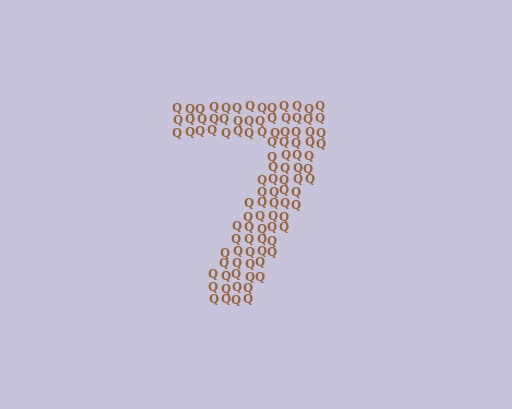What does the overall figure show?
The overall figure shows the digit 7.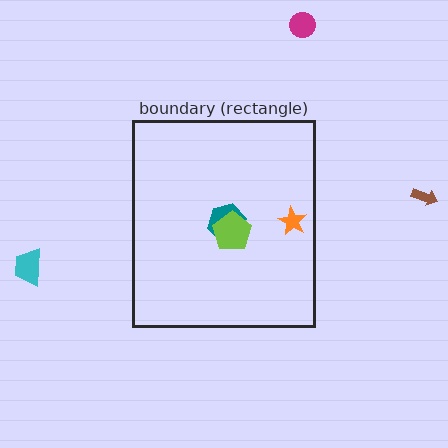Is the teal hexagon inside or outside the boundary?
Inside.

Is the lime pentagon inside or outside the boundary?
Inside.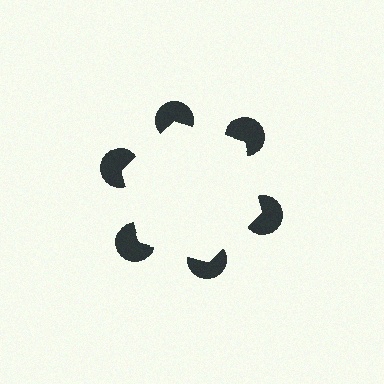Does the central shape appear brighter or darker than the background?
It typically appears slightly brighter than the background, even though no actual brightness change is drawn.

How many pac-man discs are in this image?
There are 6 — one at each vertex of the illusory hexagon.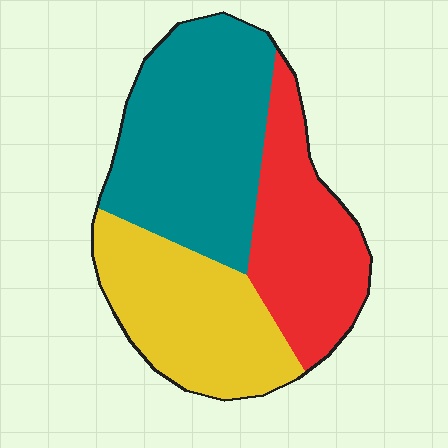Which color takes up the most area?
Teal, at roughly 40%.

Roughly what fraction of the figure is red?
Red covers roughly 30% of the figure.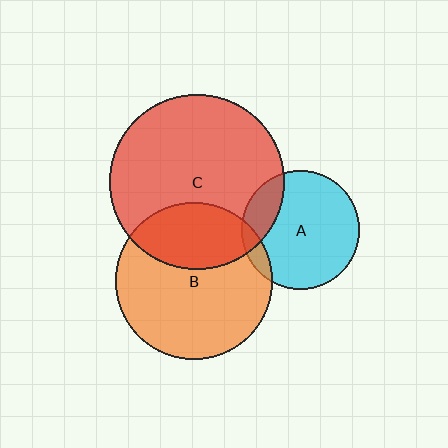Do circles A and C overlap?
Yes.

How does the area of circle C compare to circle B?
Approximately 1.2 times.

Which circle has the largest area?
Circle C (red).